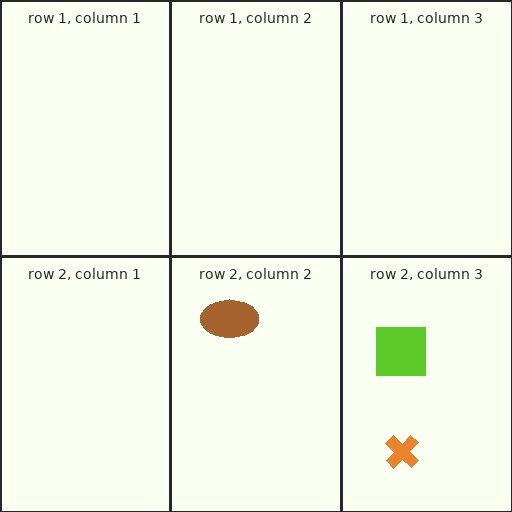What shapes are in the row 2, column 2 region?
The brown ellipse.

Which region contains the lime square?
The row 2, column 3 region.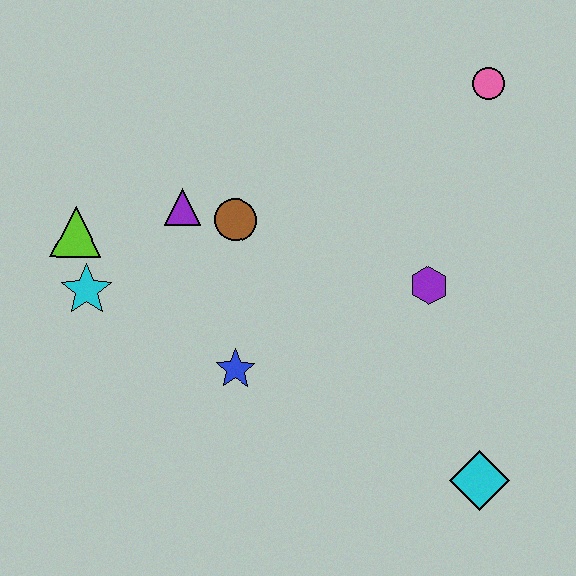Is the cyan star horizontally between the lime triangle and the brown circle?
Yes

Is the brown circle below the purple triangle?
Yes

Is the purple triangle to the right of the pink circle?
No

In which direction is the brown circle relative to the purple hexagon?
The brown circle is to the left of the purple hexagon.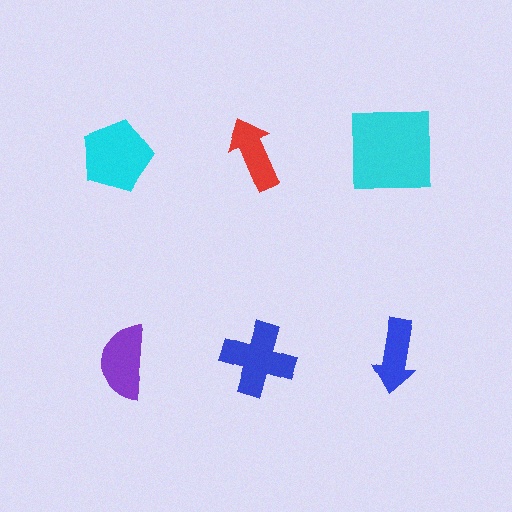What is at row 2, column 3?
A blue arrow.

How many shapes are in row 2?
3 shapes.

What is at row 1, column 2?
A red arrow.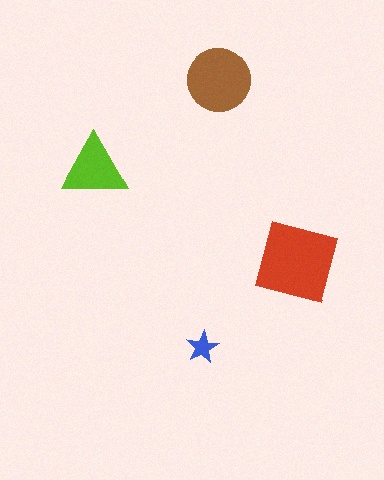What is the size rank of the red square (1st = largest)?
1st.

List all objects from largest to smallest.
The red square, the brown circle, the lime triangle, the blue star.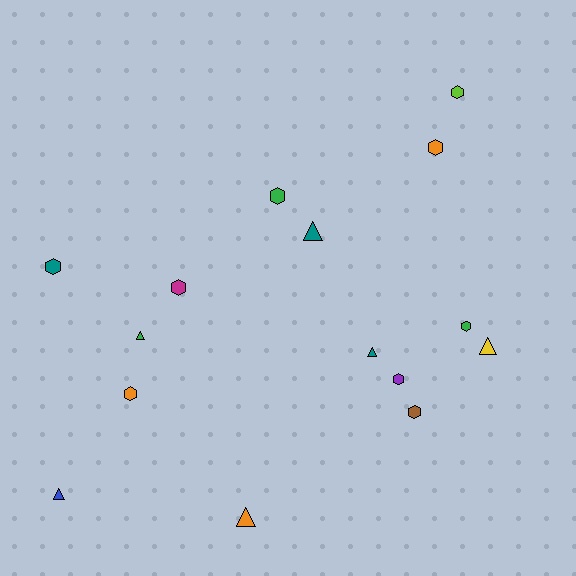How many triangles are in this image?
There are 6 triangles.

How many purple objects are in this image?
There is 1 purple object.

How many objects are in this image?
There are 15 objects.